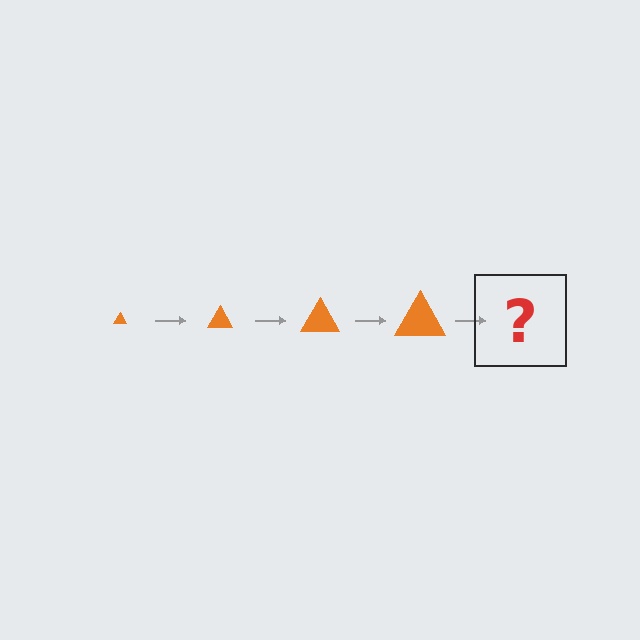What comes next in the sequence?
The next element should be an orange triangle, larger than the previous one.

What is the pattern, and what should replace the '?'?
The pattern is that the triangle gets progressively larger each step. The '?' should be an orange triangle, larger than the previous one.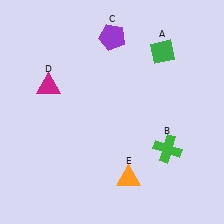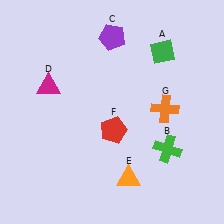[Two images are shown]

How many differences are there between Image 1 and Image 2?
There are 2 differences between the two images.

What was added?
A red pentagon (F), an orange cross (G) were added in Image 2.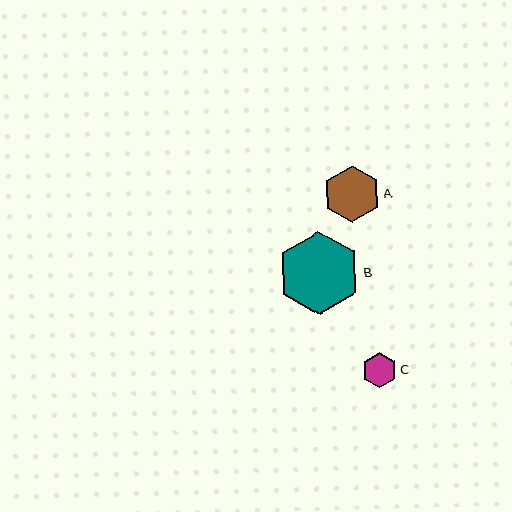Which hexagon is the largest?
Hexagon B is the largest with a size of approximately 84 pixels.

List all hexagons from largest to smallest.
From largest to smallest: B, A, C.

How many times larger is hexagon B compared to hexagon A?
Hexagon B is approximately 1.5 times the size of hexagon A.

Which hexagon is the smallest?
Hexagon C is the smallest with a size of approximately 35 pixels.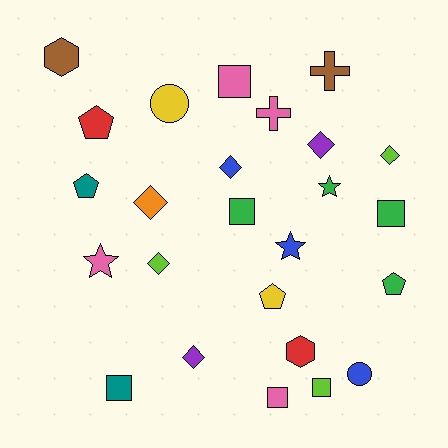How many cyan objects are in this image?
There are no cyan objects.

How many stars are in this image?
There are 3 stars.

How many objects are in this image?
There are 25 objects.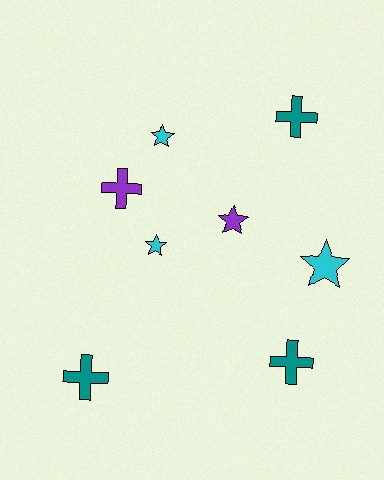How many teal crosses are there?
There are 3 teal crosses.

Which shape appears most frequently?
Star, with 4 objects.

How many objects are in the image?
There are 8 objects.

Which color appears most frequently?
Cyan, with 3 objects.